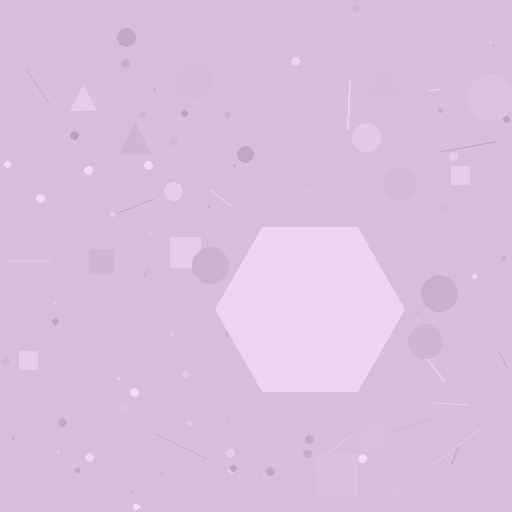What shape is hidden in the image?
A hexagon is hidden in the image.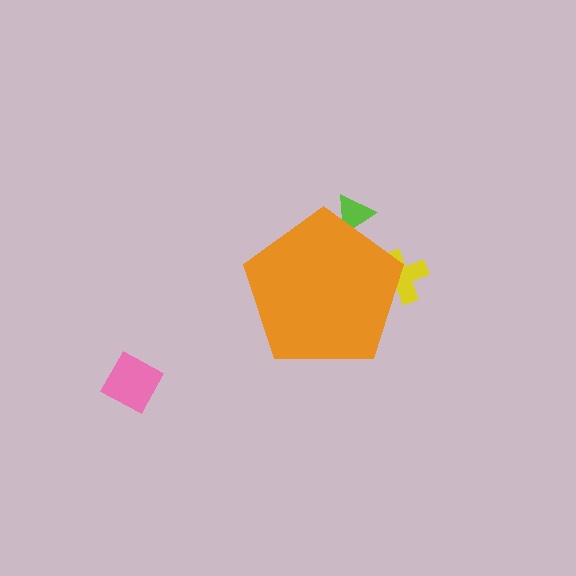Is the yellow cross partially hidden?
Yes, the yellow cross is partially hidden behind the orange pentagon.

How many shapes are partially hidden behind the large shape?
2 shapes are partially hidden.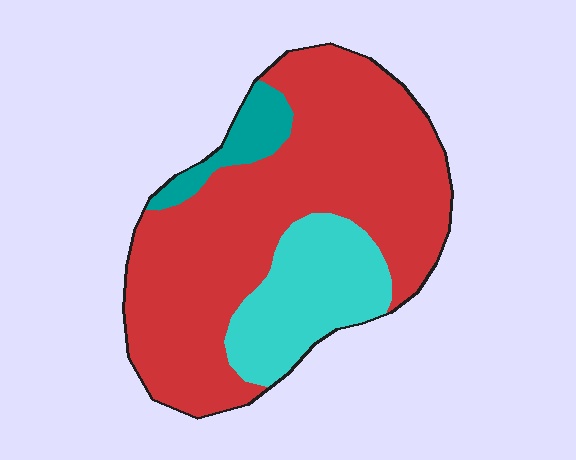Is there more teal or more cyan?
Cyan.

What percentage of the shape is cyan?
Cyan covers 21% of the shape.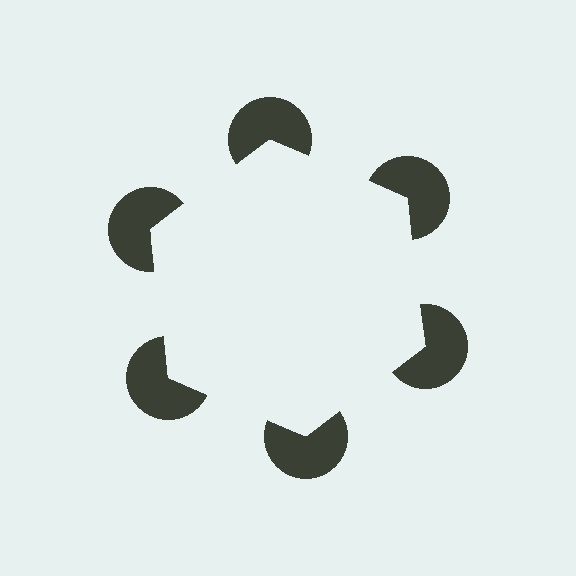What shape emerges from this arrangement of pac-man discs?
An illusory hexagon — its edges are inferred from the aligned wedge cuts in the pac-man discs, not physically drawn.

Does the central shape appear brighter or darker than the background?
It typically appears slightly brighter than the background, even though no actual brightness change is drawn.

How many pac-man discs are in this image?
There are 6 — one at each vertex of the illusory hexagon.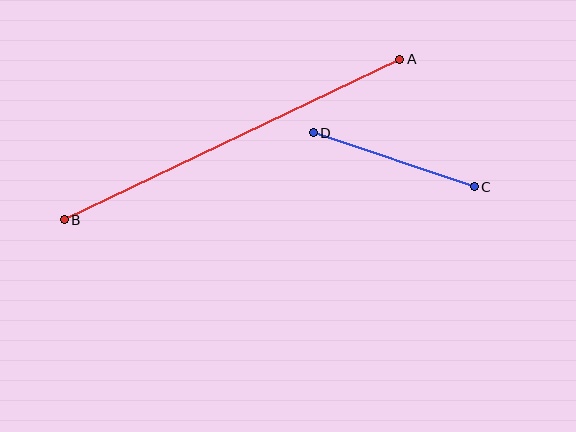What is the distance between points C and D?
The distance is approximately 170 pixels.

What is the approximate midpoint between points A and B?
The midpoint is at approximately (232, 139) pixels.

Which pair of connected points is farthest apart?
Points A and B are farthest apart.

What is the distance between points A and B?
The distance is approximately 372 pixels.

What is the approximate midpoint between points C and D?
The midpoint is at approximately (394, 160) pixels.